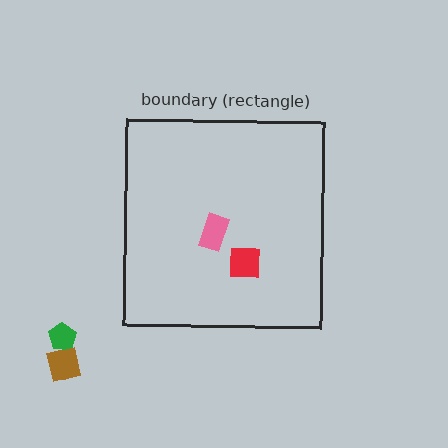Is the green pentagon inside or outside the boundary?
Outside.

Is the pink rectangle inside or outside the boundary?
Inside.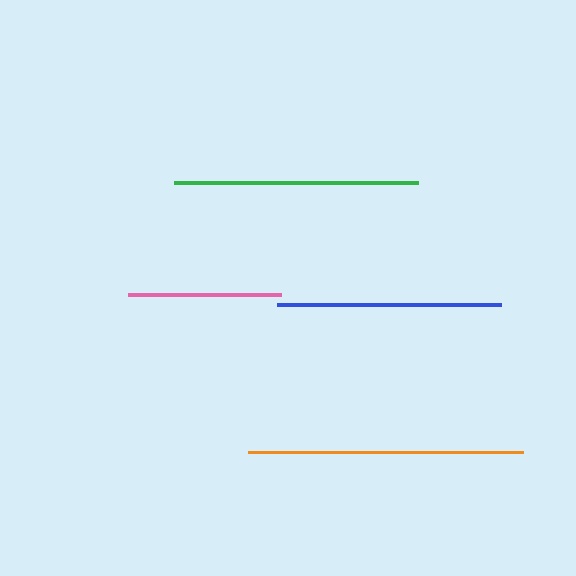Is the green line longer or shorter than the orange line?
The orange line is longer than the green line.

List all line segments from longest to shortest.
From longest to shortest: orange, green, blue, pink.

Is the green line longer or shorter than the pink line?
The green line is longer than the pink line.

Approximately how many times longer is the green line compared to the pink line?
The green line is approximately 1.6 times the length of the pink line.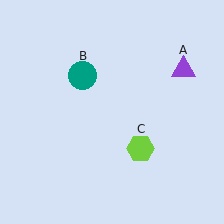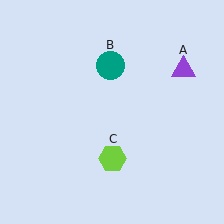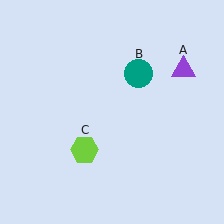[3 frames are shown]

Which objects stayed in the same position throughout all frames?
Purple triangle (object A) remained stationary.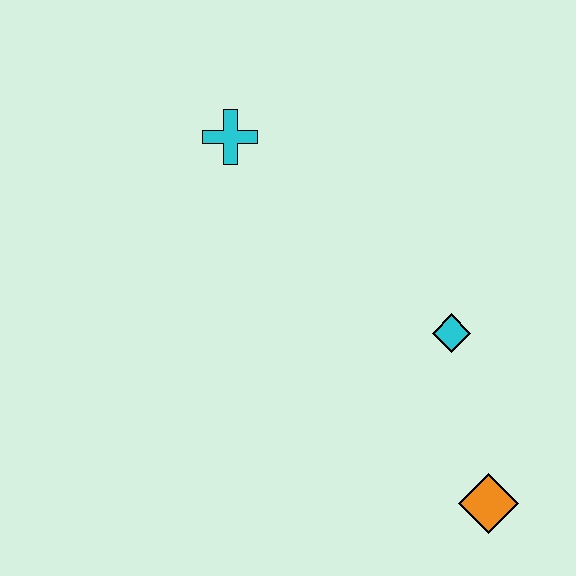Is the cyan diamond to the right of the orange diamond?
No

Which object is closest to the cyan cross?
The cyan diamond is closest to the cyan cross.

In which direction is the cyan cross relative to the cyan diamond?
The cyan cross is to the left of the cyan diamond.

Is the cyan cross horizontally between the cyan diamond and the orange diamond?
No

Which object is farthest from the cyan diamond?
The cyan cross is farthest from the cyan diamond.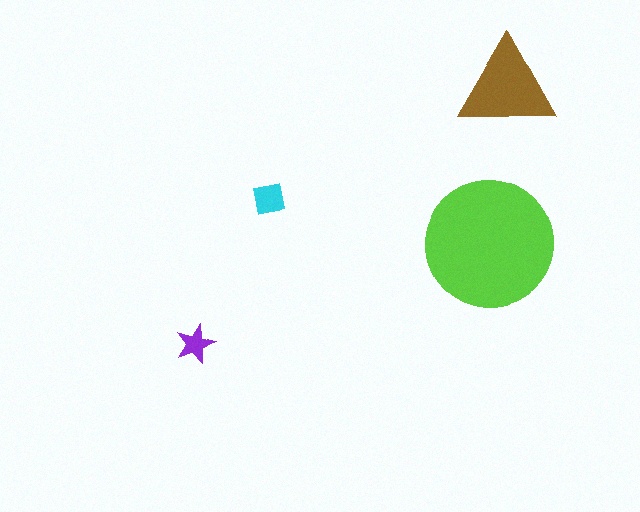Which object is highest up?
The brown triangle is topmost.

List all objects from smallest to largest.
The purple star, the cyan square, the brown triangle, the lime circle.